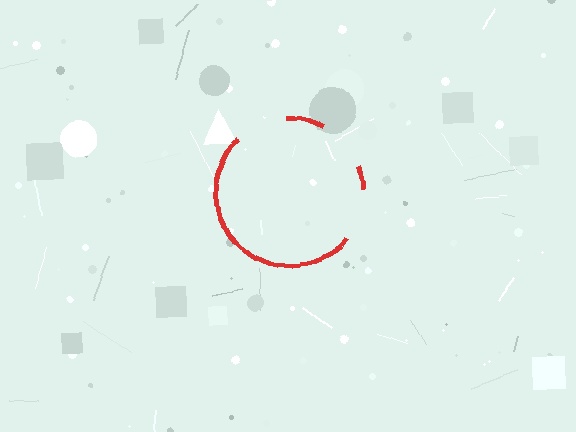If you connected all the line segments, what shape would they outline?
They would outline a circle.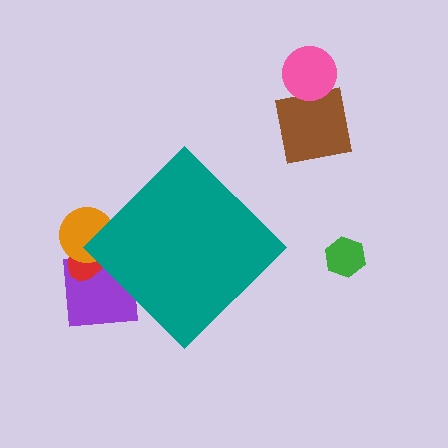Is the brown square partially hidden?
No, the brown square is fully visible.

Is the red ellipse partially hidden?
Yes, the red ellipse is partially hidden behind the teal diamond.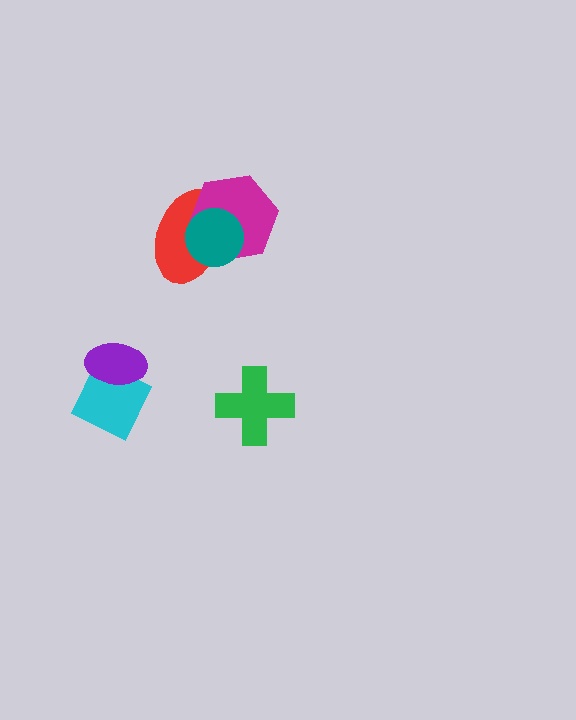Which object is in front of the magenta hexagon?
The teal circle is in front of the magenta hexagon.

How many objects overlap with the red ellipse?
2 objects overlap with the red ellipse.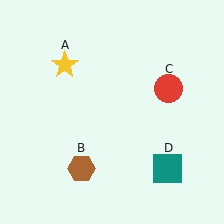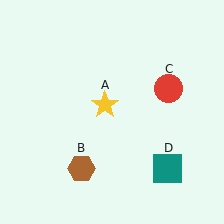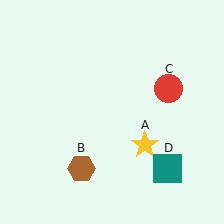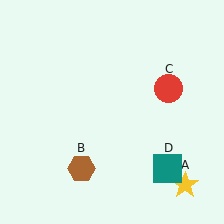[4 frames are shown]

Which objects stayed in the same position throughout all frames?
Brown hexagon (object B) and red circle (object C) and teal square (object D) remained stationary.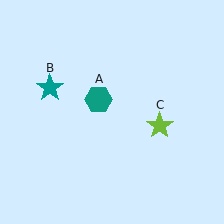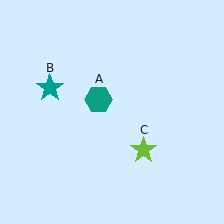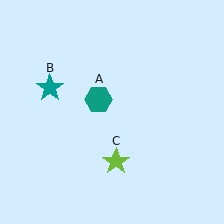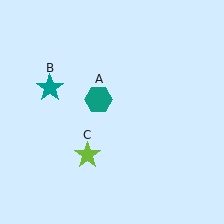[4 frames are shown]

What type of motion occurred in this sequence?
The lime star (object C) rotated clockwise around the center of the scene.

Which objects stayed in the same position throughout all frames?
Teal hexagon (object A) and teal star (object B) remained stationary.